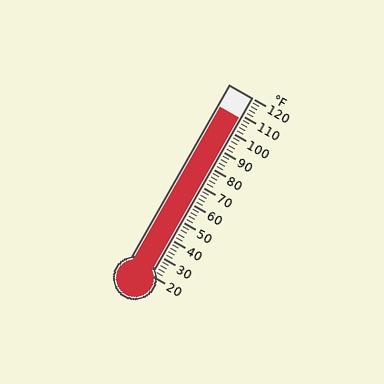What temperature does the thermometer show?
The thermometer shows approximately 108°F.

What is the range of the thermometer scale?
The thermometer scale ranges from 20°F to 120°F.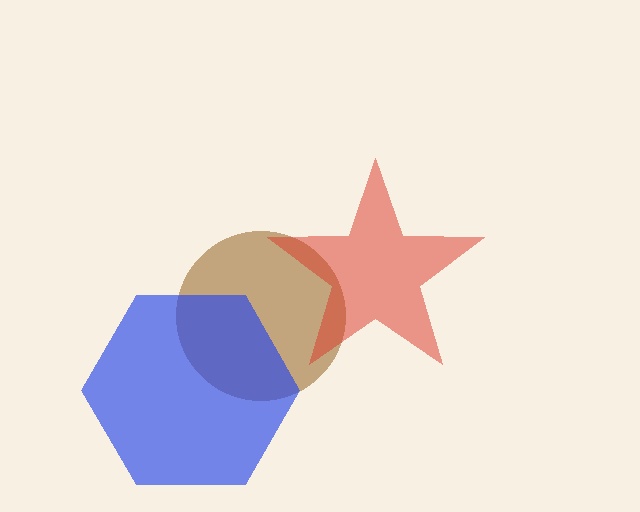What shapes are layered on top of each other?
The layered shapes are: a brown circle, a red star, a blue hexagon.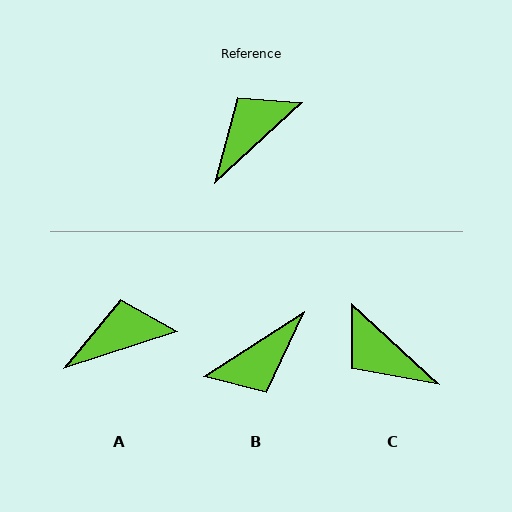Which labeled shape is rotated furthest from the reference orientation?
B, about 170 degrees away.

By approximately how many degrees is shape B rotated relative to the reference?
Approximately 170 degrees counter-clockwise.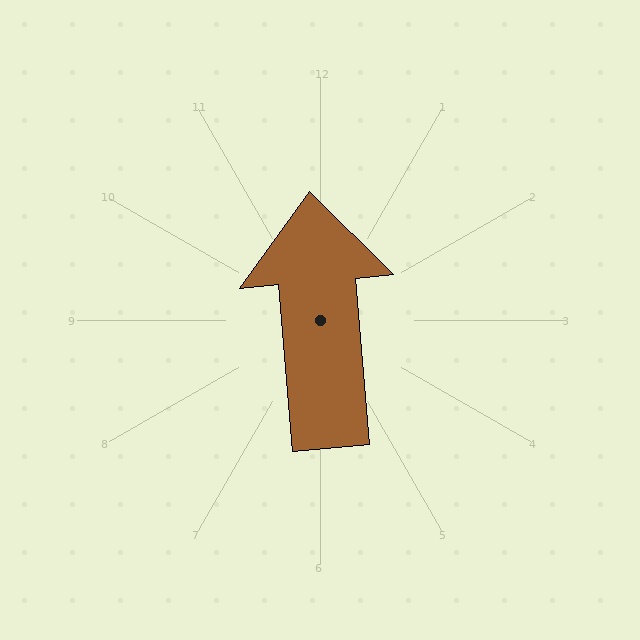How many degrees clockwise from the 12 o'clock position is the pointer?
Approximately 355 degrees.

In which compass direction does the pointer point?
North.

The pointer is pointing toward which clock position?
Roughly 12 o'clock.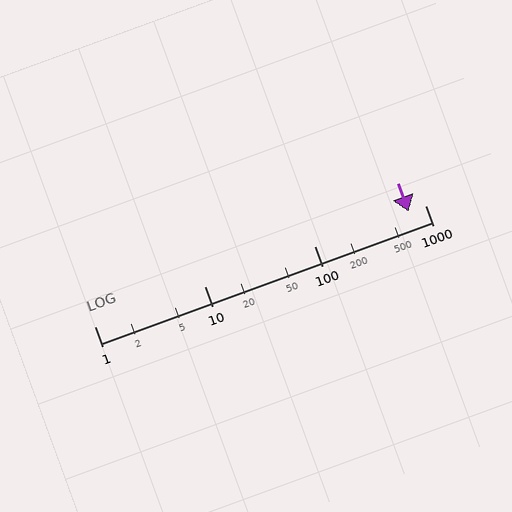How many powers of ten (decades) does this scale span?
The scale spans 3 decades, from 1 to 1000.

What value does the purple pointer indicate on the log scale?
The pointer indicates approximately 710.